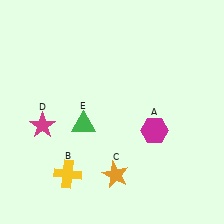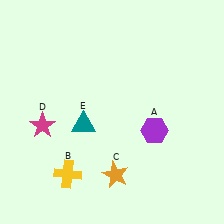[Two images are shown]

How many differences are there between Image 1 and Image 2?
There are 2 differences between the two images.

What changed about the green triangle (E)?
In Image 1, E is green. In Image 2, it changed to teal.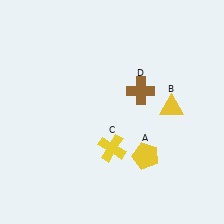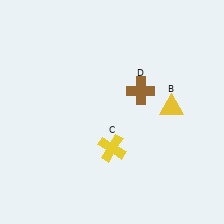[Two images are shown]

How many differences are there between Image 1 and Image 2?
There is 1 difference between the two images.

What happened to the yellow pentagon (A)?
The yellow pentagon (A) was removed in Image 2. It was in the bottom-right area of Image 1.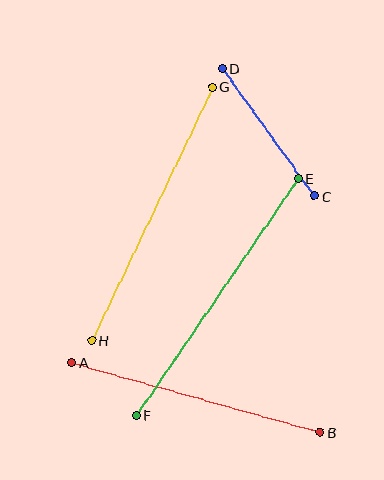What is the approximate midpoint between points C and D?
The midpoint is at approximately (268, 132) pixels.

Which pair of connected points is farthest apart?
Points E and F are farthest apart.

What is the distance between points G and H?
The distance is approximately 281 pixels.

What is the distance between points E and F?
The distance is approximately 287 pixels.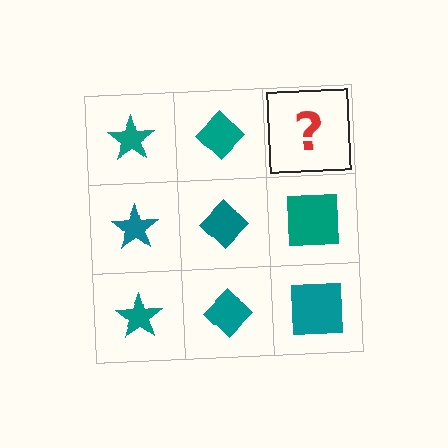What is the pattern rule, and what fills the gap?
The rule is that each column has a consistent shape. The gap should be filled with a teal square.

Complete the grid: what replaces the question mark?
The question mark should be replaced with a teal square.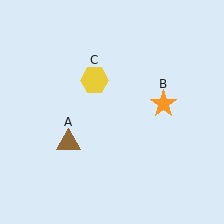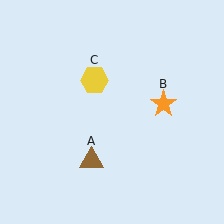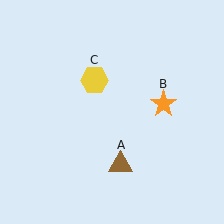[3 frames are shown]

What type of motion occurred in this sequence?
The brown triangle (object A) rotated counterclockwise around the center of the scene.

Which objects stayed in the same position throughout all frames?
Orange star (object B) and yellow hexagon (object C) remained stationary.